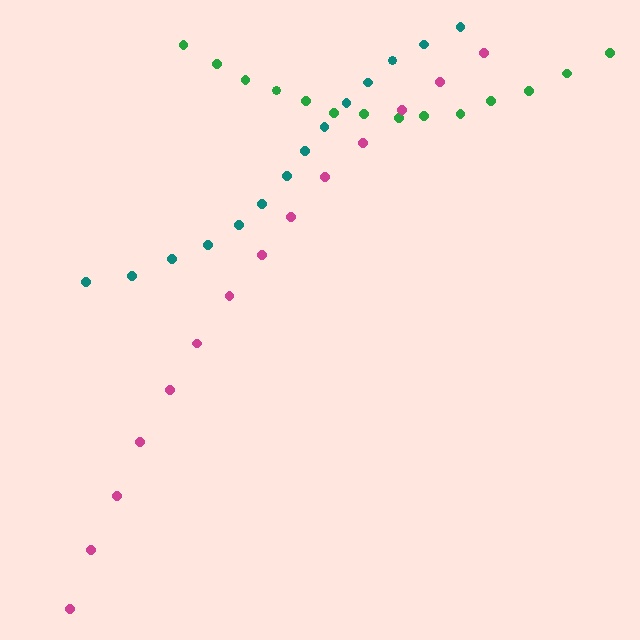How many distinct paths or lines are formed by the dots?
There are 3 distinct paths.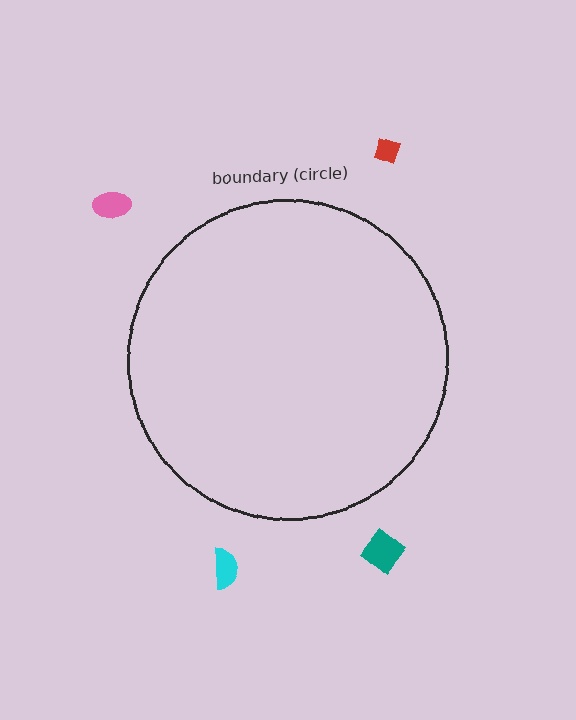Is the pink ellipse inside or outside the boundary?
Outside.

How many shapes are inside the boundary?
0 inside, 4 outside.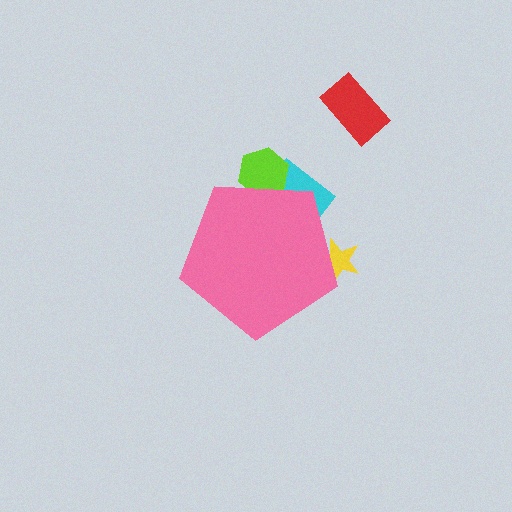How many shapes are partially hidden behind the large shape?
3 shapes are partially hidden.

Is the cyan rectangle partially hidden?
Yes, the cyan rectangle is partially hidden behind the pink pentagon.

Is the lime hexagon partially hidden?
Yes, the lime hexagon is partially hidden behind the pink pentagon.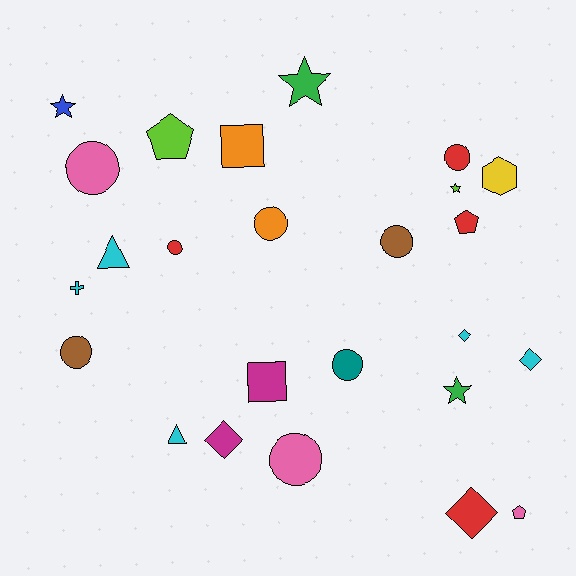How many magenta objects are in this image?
There are 2 magenta objects.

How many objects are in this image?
There are 25 objects.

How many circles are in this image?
There are 8 circles.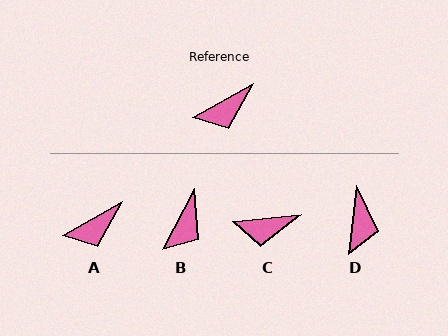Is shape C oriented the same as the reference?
No, it is off by about 24 degrees.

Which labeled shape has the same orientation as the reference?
A.